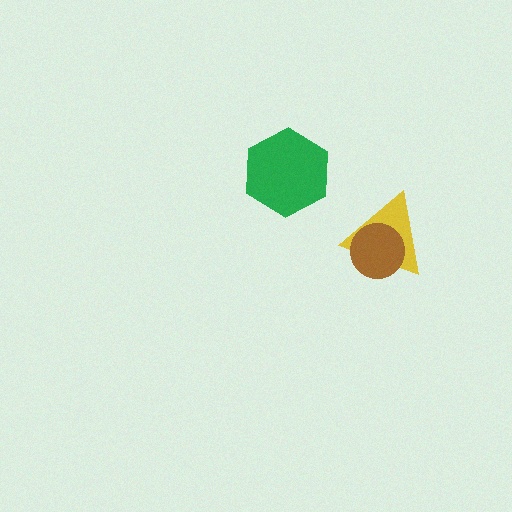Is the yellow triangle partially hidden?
Yes, it is partially covered by another shape.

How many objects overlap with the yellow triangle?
1 object overlaps with the yellow triangle.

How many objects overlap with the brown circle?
1 object overlaps with the brown circle.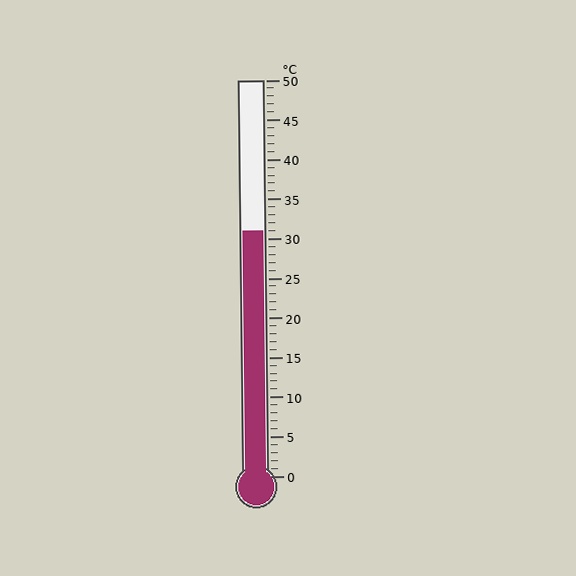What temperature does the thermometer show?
The thermometer shows approximately 31°C.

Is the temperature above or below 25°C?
The temperature is above 25°C.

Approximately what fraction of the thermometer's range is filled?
The thermometer is filled to approximately 60% of its range.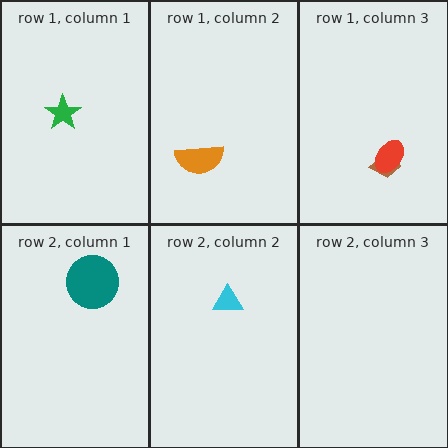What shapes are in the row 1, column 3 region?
The brown trapezoid, the red ellipse.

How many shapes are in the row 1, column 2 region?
1.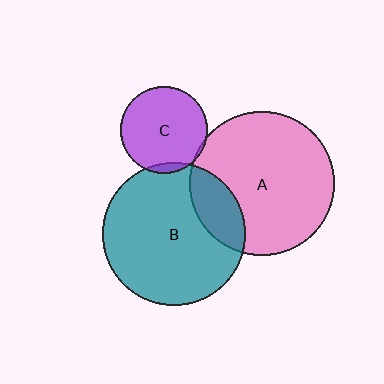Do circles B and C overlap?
Yes.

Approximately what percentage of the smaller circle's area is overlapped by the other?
Approximately 5%.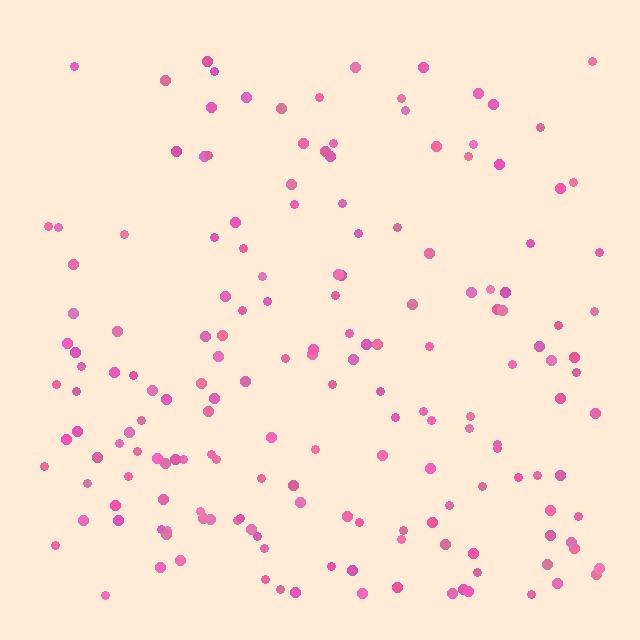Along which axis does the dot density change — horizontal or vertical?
Vertical.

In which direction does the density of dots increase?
From top to bottom, with the bottom side densest.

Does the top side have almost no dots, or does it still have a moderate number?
Still a moderate number, just noticeably fewer than the bottom.